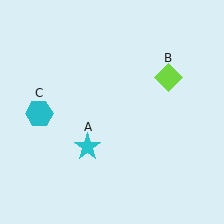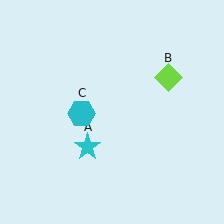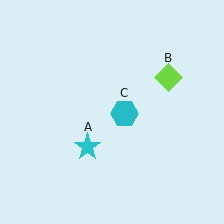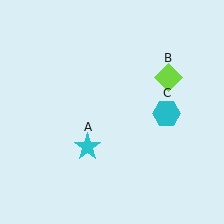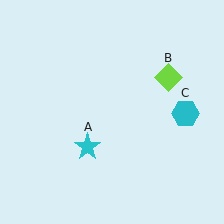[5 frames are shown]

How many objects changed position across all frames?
1 object changed position: cyan hexagon (object C).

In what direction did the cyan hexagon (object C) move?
The cyan hexagon (object C) moved right.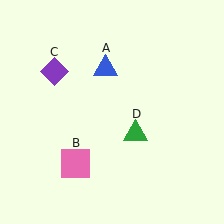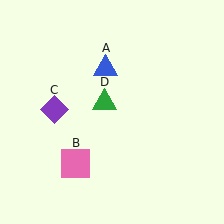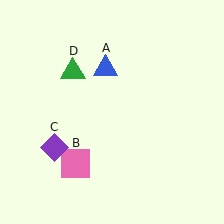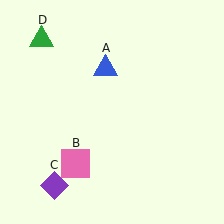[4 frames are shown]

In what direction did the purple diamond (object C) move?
The purple diamond (object C) moved down.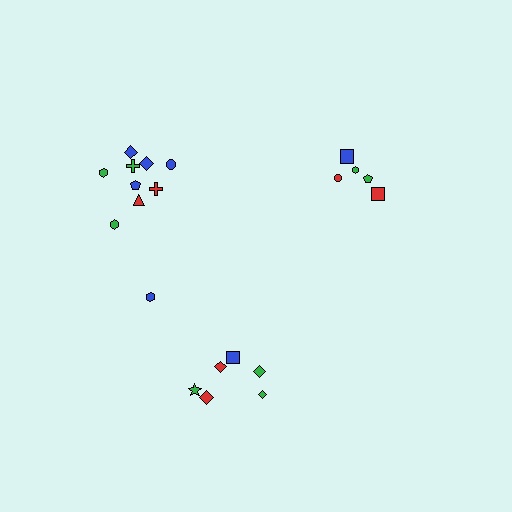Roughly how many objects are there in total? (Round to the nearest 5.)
Roughly 20 objects in total.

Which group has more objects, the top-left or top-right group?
The top-left group.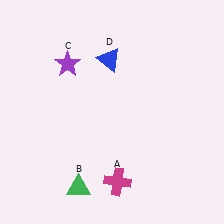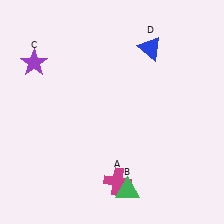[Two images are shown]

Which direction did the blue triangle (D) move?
The blue triangle (D) moved right.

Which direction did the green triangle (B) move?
The green triangle (B) moved right.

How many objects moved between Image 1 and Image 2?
3 objects moved between the two images.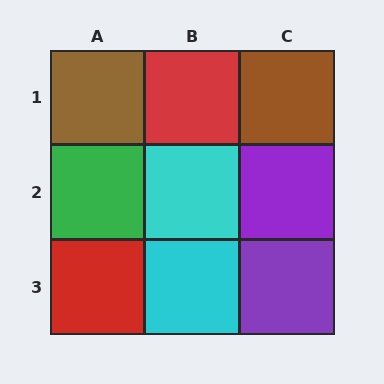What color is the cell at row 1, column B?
Red.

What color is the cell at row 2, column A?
Green.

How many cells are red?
2 cells are red.